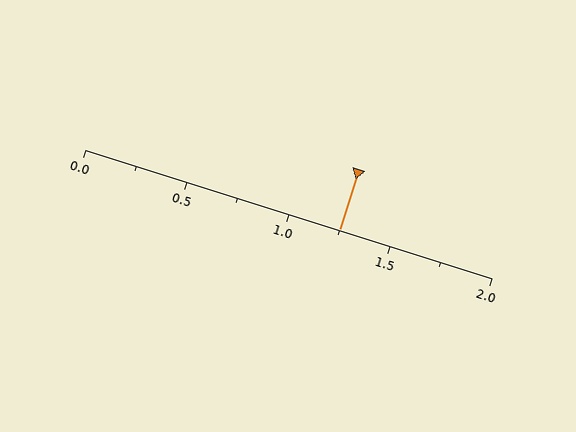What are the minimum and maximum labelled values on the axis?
The axis runs from 0.0 to 2.0.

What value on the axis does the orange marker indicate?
The marker indicates approximately 1.25.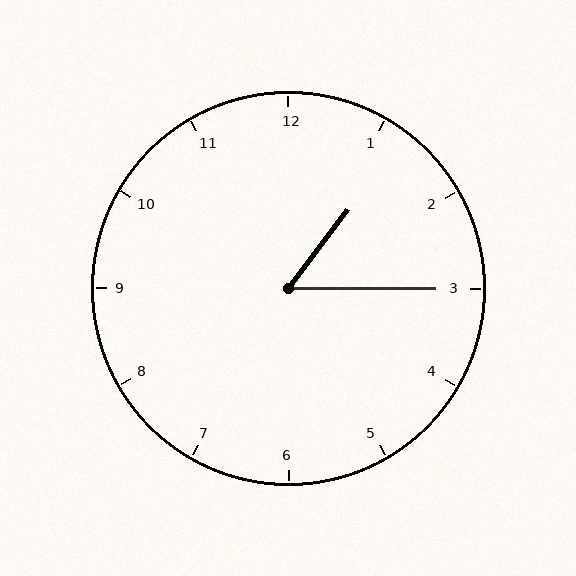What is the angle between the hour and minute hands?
Approximately 52 degrees.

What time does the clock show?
1:15.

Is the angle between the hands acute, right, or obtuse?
It is acute.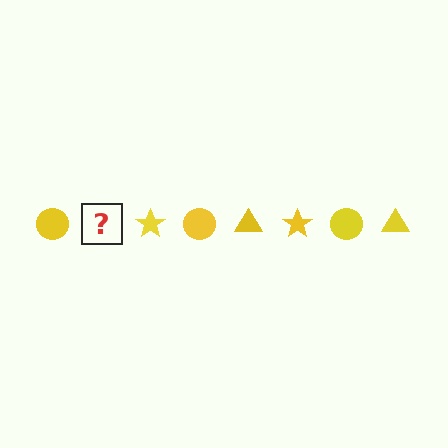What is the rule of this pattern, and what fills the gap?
The rule is that the pattern cycles through circle, triangle, star shapes in yellow. The gap should be filled with a yellow triangle.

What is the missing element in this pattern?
The missing element is a yellow triangle.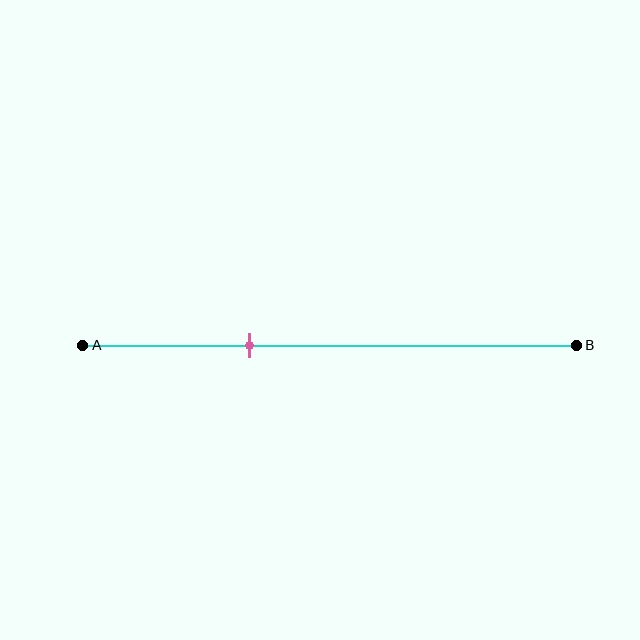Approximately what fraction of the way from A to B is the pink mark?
The pink mark is approximately 35% of the way from A to B.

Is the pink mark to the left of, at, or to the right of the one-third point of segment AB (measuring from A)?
The pink mark is approximately at the one-third point of segment AB.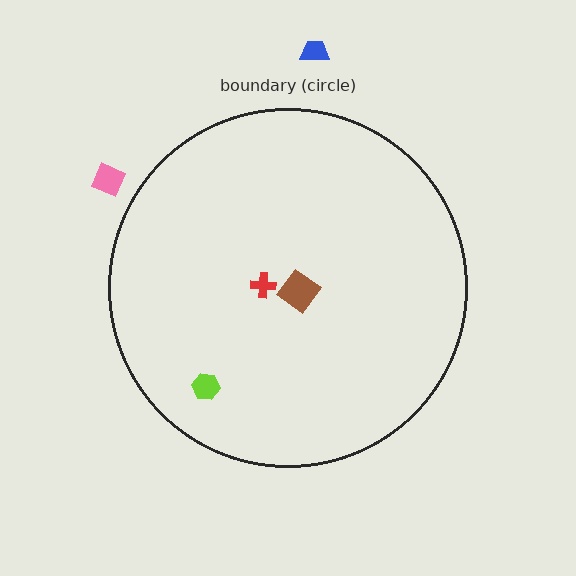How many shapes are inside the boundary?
3 inside, 2 outside.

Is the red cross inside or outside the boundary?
Inside.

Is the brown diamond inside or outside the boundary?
Inside.